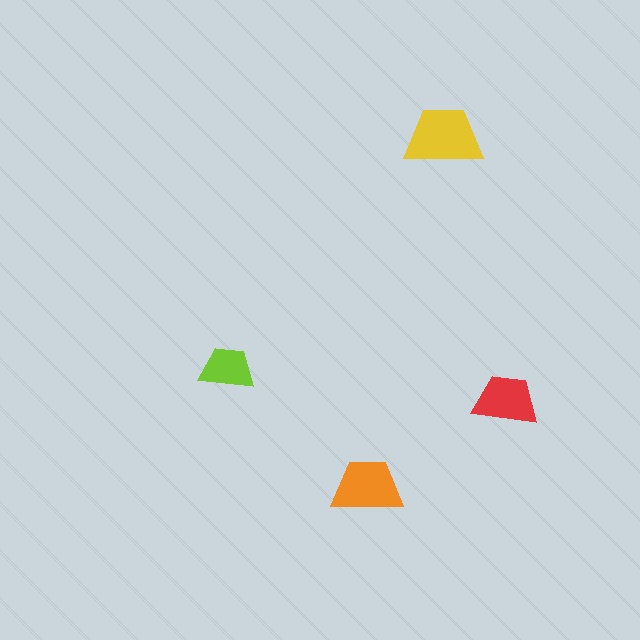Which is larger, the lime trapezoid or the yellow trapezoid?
The yellow one.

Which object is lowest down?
The orange trapezoid is bottommost.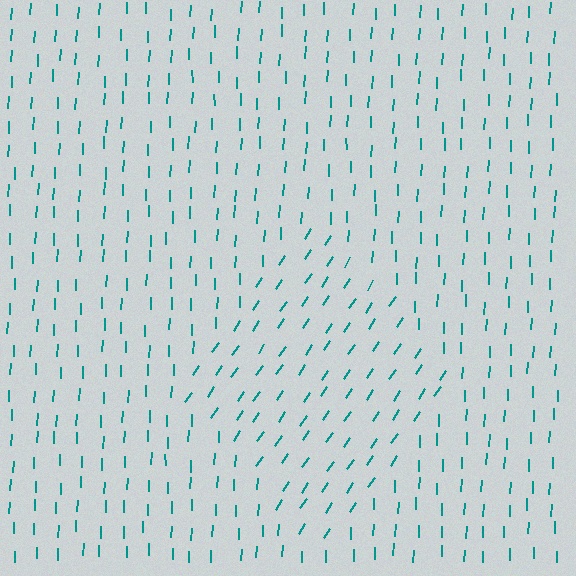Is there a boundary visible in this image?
Yes, there is a texture boundary formed by a change in line orientation.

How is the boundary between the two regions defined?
The boundary is defined purely by a change in line orientation (approximately 32 degrees difference). All lines are the same color and thickness.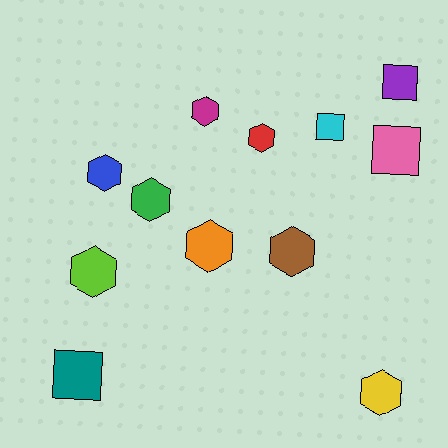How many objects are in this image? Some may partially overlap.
There are 12 objects.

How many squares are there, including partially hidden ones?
There are 4 squares.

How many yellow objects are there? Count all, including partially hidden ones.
There is 1 yellow object.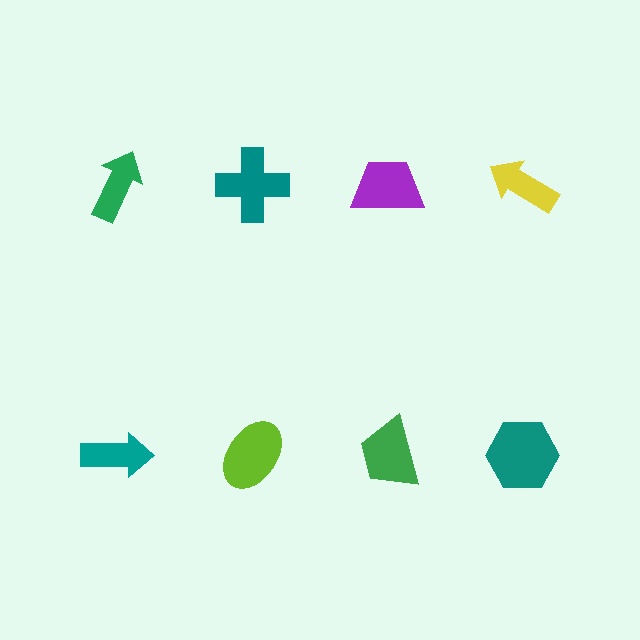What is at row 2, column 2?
A lime ellipse.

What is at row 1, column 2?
A teal cross.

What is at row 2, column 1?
A teal arrow.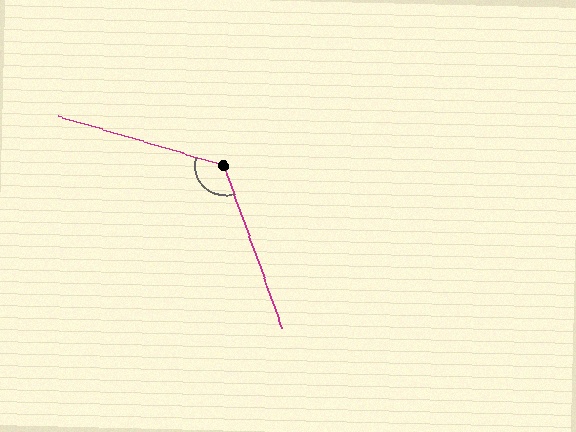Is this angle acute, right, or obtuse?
It is obtuse.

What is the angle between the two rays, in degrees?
Approximately 126 degrees.